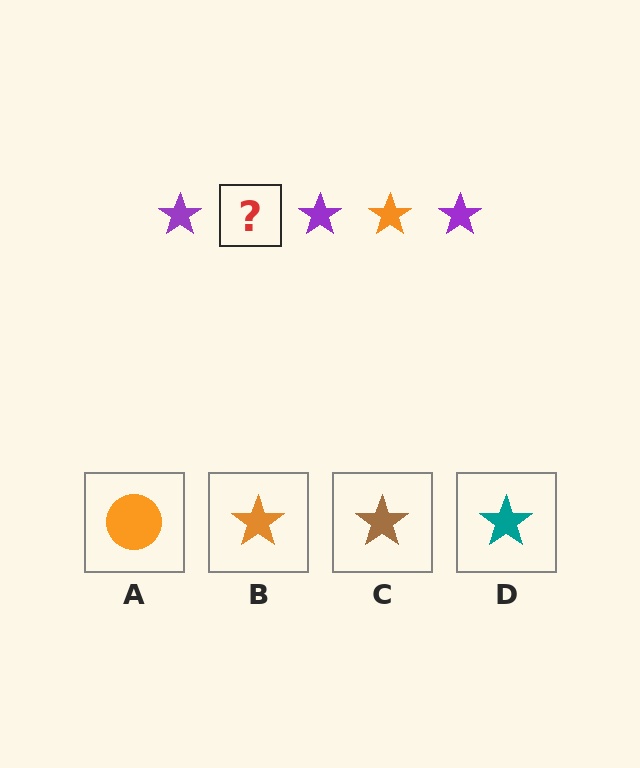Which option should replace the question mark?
Option B.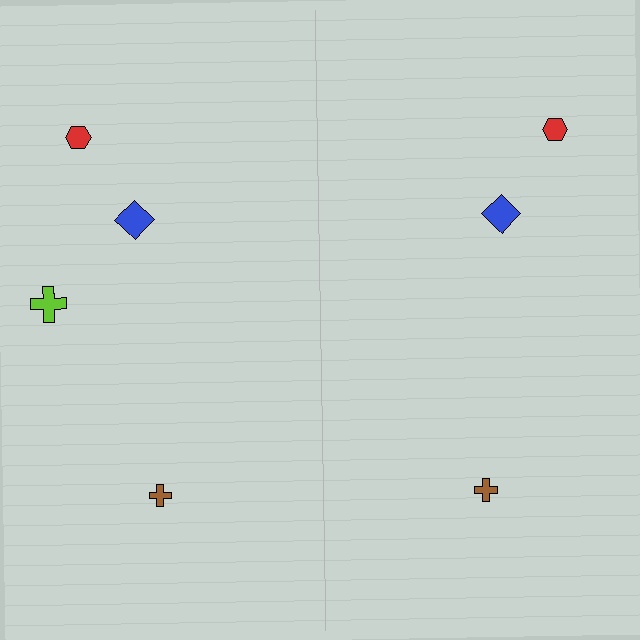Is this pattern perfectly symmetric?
No, the pattern is not perfectly symmetric. A lime cross is missing from the right side.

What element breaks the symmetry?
A lime cross is missing from the right side.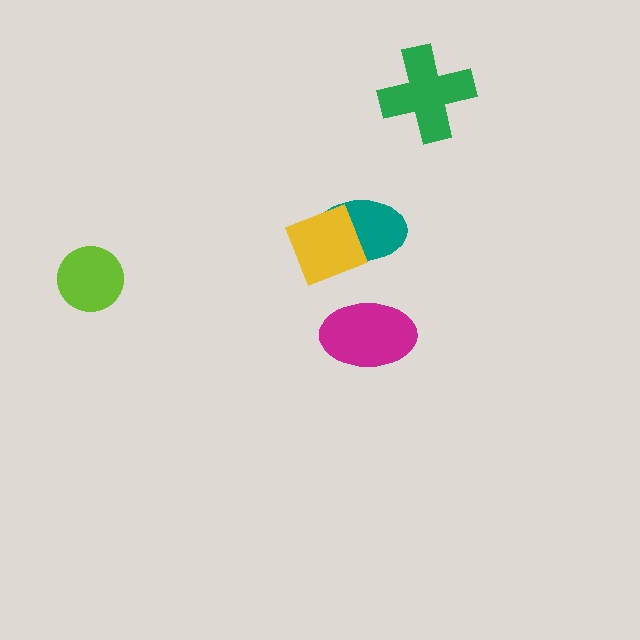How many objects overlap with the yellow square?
1 object overlaps with the yellow square.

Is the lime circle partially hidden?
No, no other shape covers it.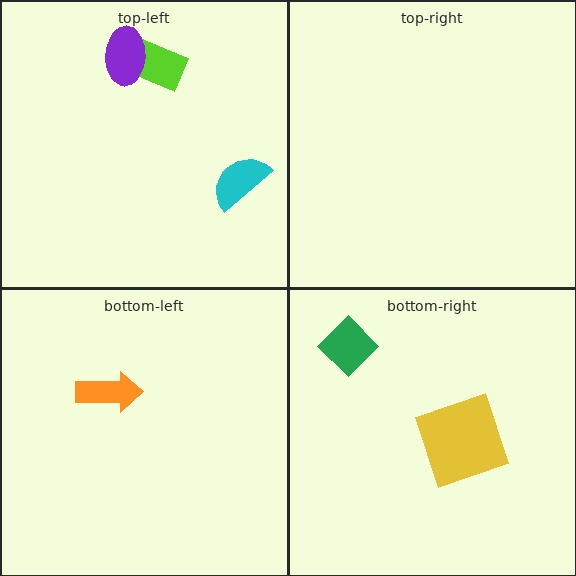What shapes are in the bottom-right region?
The green diamond, the yellow square.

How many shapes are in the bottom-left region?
1.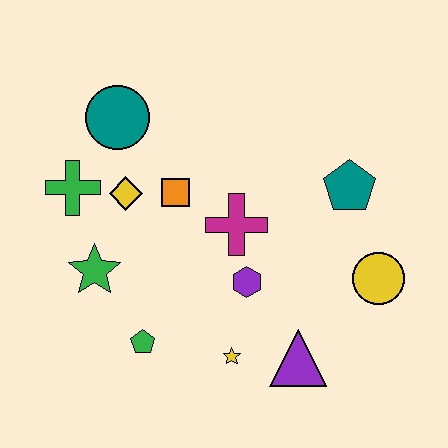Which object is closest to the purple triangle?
The yellow star is closest to the purple triangle.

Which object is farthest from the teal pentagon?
The green cross is farthest from the teal pentagon.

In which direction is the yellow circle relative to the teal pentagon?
The yellow circle is below the teal pentagon.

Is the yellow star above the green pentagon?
No